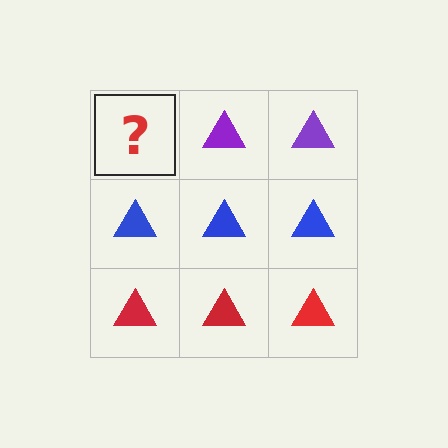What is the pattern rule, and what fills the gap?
The rule is that each row has a consistent color. The gap should be filled with a purple triangle.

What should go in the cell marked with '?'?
The missing cell should contain a purple triangle.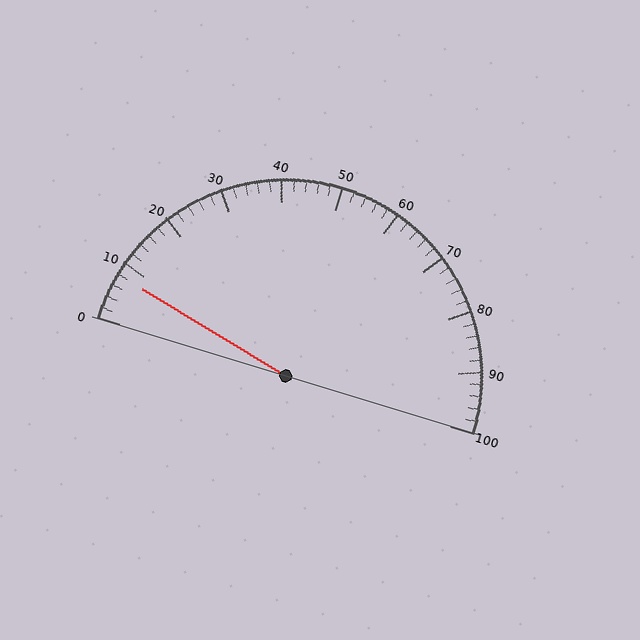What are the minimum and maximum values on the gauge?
The gauge ranges from 0 to 100.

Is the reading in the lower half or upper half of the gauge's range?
The reading is in the lower half of the range (0 to 100).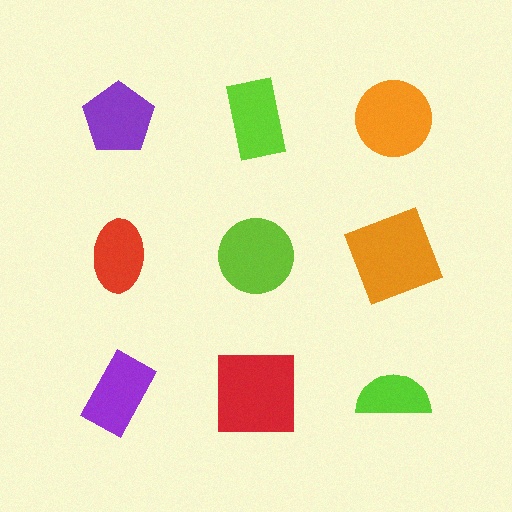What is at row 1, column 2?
A lime rectangle.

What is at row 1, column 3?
An orange circle.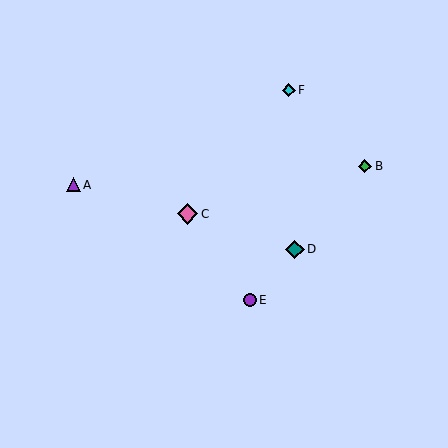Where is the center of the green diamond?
The center of the green diamond is at (365, 166).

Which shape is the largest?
The pink diamond (labeled C) is the largest.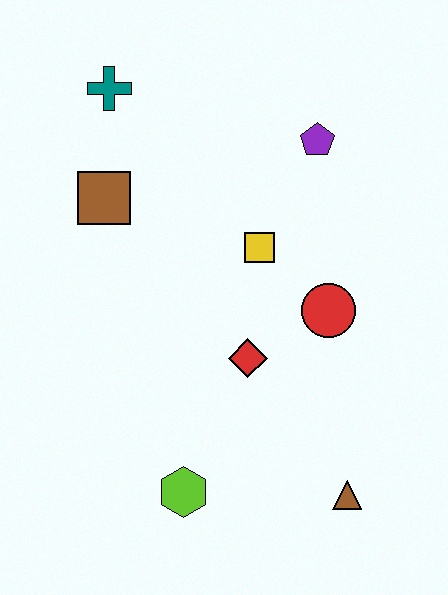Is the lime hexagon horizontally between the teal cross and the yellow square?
Yes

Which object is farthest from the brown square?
The brown triangle is farthest from the brown square.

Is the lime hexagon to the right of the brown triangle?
No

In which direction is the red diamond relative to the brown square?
The red diamond is below the brown square.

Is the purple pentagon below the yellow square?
No